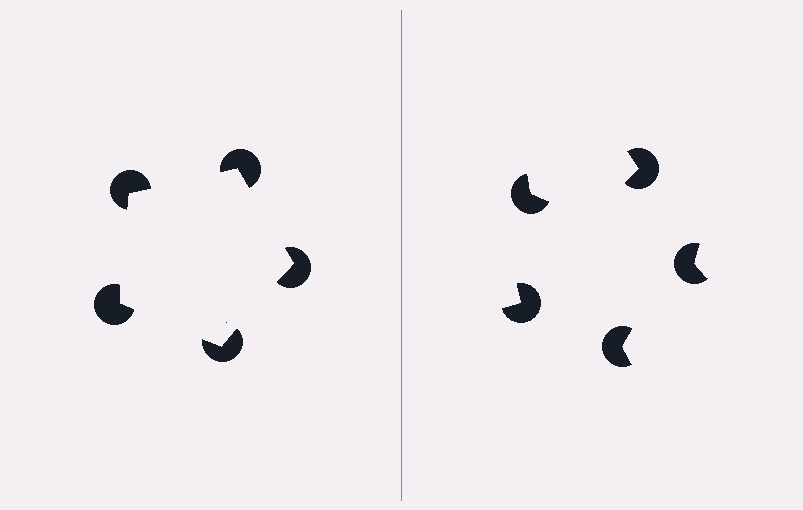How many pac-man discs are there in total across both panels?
10 — 5 on each side.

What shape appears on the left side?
An illusory pentagon.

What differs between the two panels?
The pac-man discs are positioned identically on both sides; only the wedge orientations differ. On the left they align to a pentagon; on the right they are misaligned.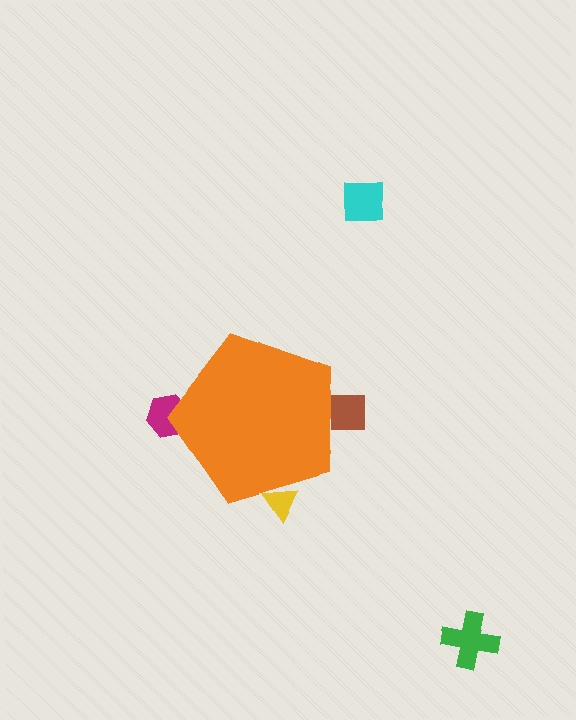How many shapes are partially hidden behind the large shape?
3 shapes are partially hidden.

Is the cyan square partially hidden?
No, the cyan square is fully visible.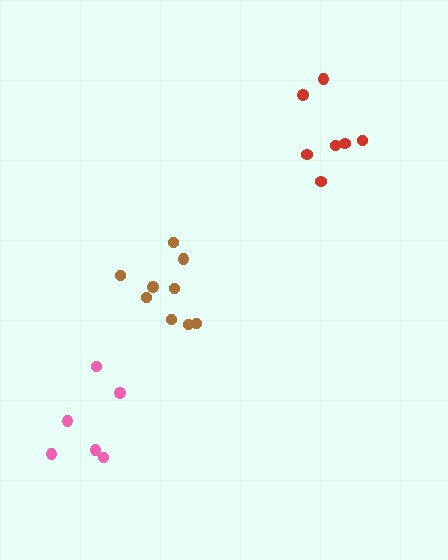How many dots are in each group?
Group 1: 9 dots, Group 2: 7 dots, Group 3: 6 dots (22 total).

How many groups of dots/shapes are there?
There are 3 groups.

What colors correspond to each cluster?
The clusters are colored: brown, red, pink.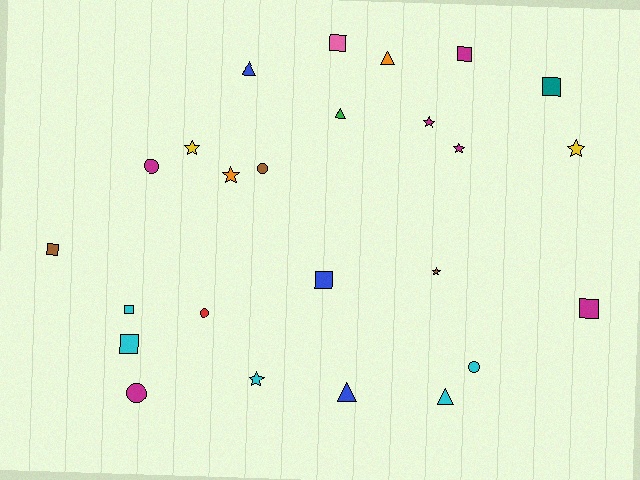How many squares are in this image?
There are 8 squares.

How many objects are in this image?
There are 25 objects.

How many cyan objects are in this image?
There are 5 cyan objects.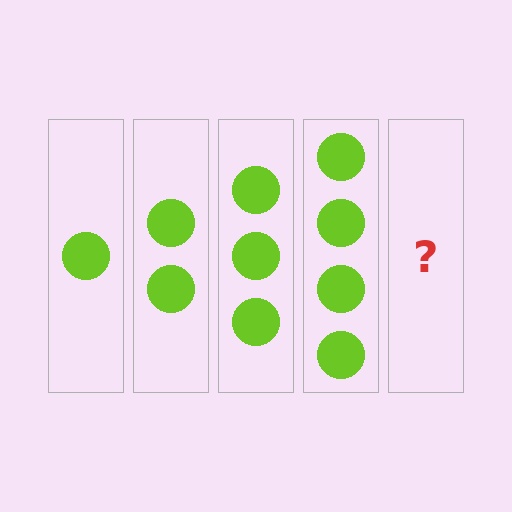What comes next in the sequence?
The next element should be 5 circles.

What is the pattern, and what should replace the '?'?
The pattern is that each step adds one more circle. The '?' should be 5 circles.